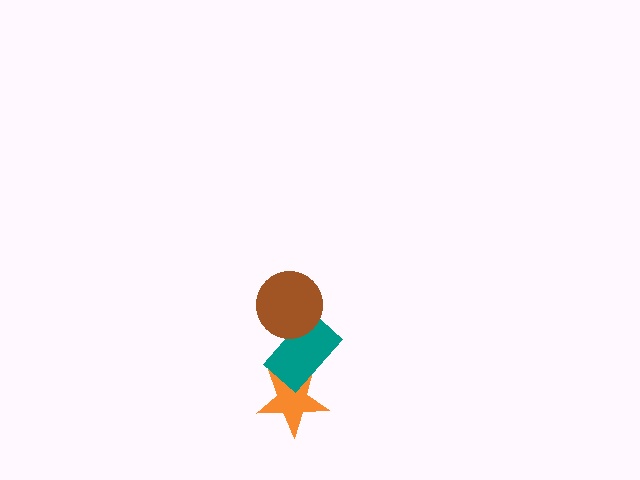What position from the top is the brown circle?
The brown circle is 1st from the top.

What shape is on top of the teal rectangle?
The brown circle is on top of the teal rectangle.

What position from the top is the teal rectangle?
The teal rectangle is 2nd from the top.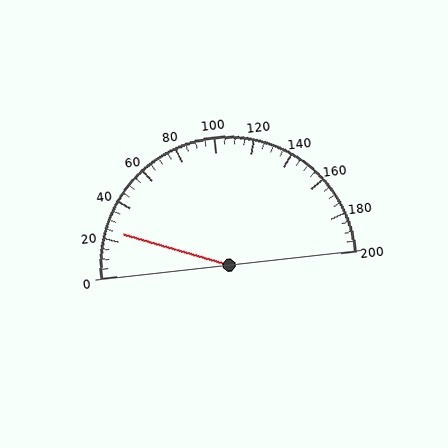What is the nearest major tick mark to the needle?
The nearest major tick mark is 20.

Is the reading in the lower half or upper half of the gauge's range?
The reading is in the lower half of the range (0 to 200).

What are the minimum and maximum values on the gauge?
The gauge ranges from 0 to 200.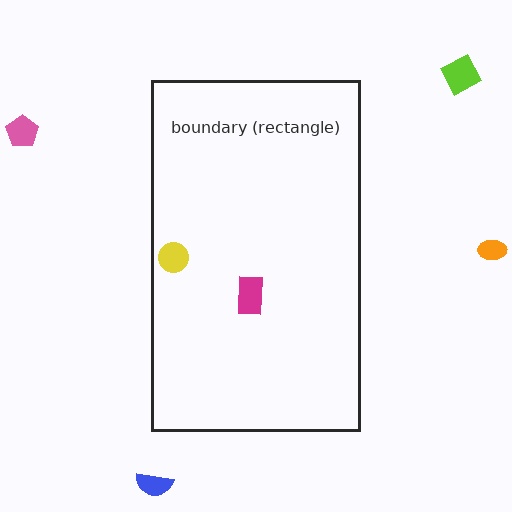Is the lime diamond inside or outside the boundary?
Outside.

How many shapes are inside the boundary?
2 inside, 4 outside.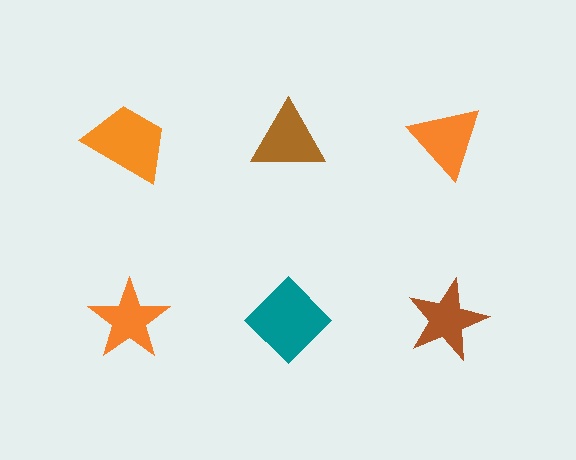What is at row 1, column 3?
An orange triangle.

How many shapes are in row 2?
3 shapes.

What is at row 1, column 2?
A brown triangle.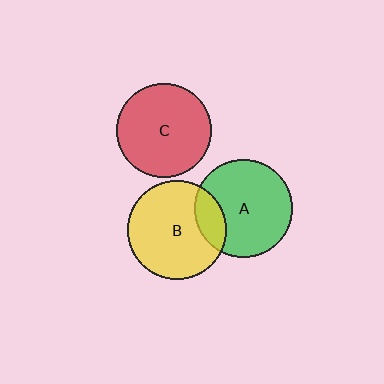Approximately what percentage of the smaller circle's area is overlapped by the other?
Approximately 20%.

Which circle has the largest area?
Circle A (green).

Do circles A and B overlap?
Yes.